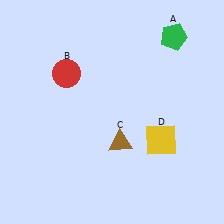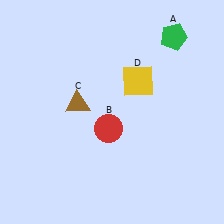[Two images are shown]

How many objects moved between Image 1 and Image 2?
3 objects moved between the two images.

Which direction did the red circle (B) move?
The red circle (B) moved down.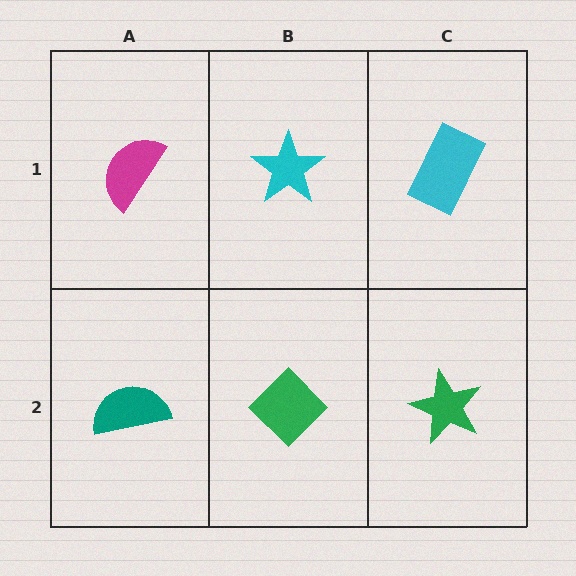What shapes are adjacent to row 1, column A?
A teal semicircle (row 2, column A), a cyan star (row 1, column B).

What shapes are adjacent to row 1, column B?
A green diamond (row 2, column B), a magenta semicircle (row 1, column A), a cyan rectangle (row 1, column C).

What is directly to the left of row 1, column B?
A magenta semicircle.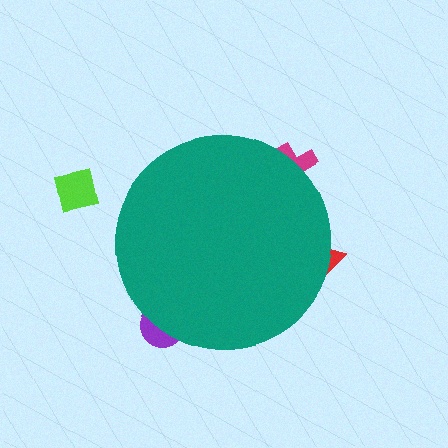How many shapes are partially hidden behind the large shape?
3 shapes are partially hidden.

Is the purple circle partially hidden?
Yes, the purple circle is partially hidden behind the teal circle.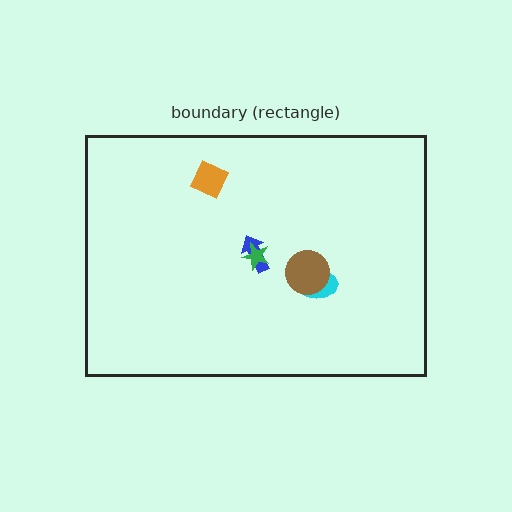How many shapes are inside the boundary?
5 inside, 0 outside.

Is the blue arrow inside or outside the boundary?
Inside.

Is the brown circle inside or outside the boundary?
Inside.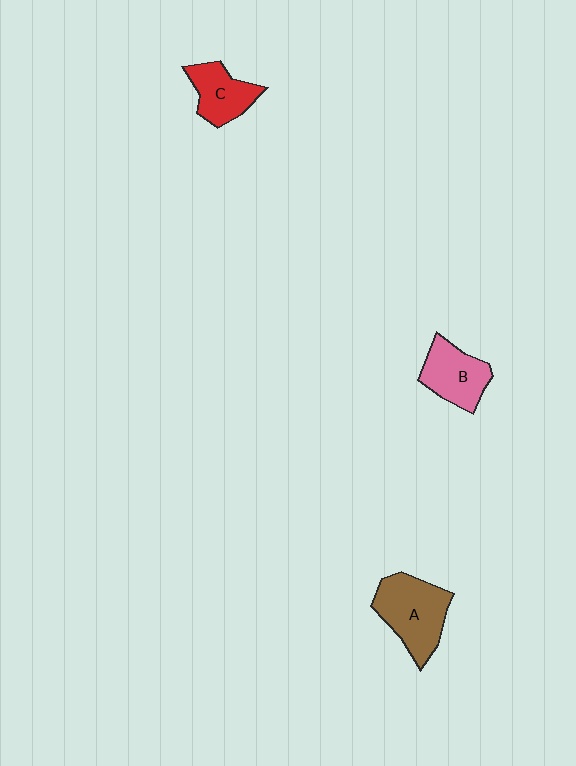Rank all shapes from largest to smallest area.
From largest to smallest: A (brown), B (pink), C (red).